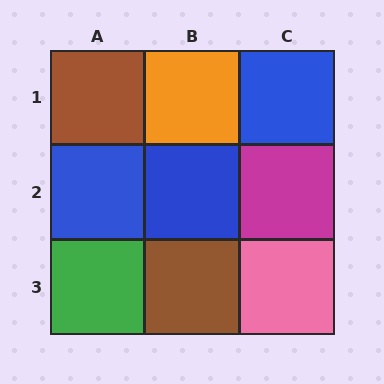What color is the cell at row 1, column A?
Brown.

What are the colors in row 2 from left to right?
Blue, blue, magenta.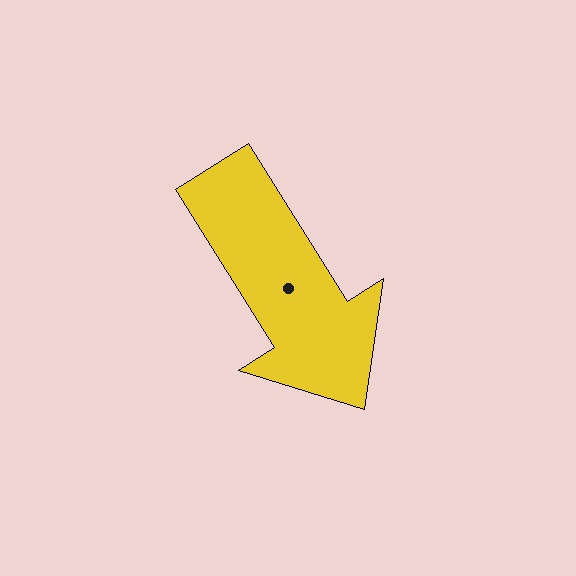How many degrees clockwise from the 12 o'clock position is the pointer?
Approximately 148 degrees.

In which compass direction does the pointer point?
Southeast.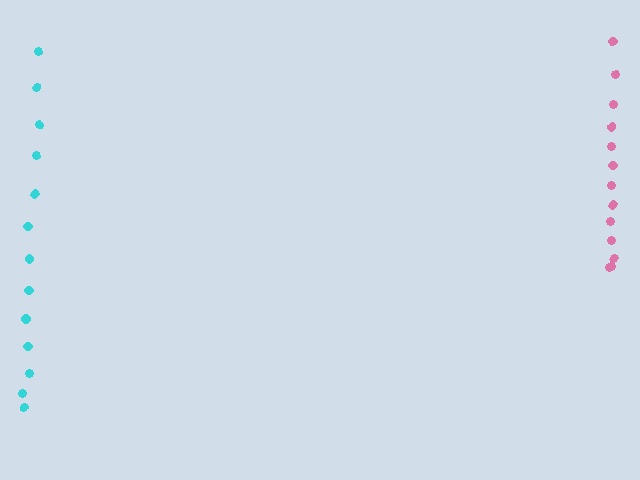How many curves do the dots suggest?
There are 2 distinct paths.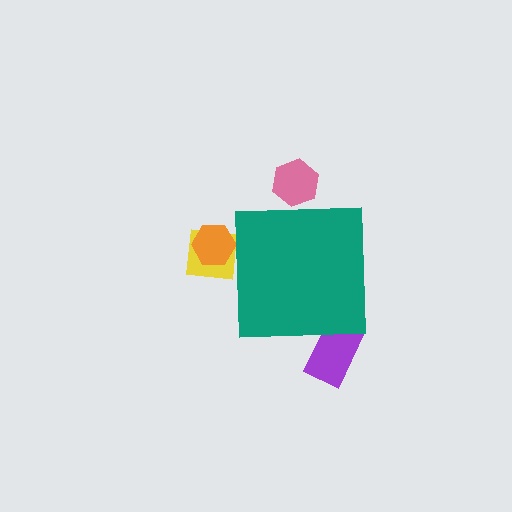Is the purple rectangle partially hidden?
Yes, the purple rectangle is partially hidden behind the teal square.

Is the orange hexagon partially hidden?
Yes, the orange hexagon is partially hidden behind the teal square.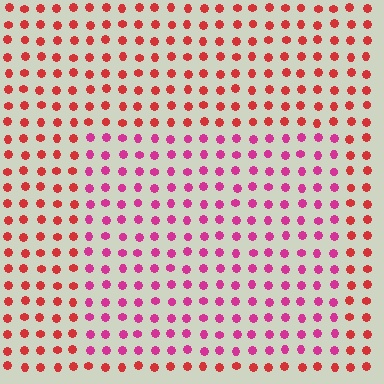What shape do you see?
I see a rectangle.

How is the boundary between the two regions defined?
The boundary is defined purely by a slight shift in hue (about 37 degrees). Spacing, size, and orientation are identical on both sides.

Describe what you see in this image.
The image is filled with small red elements in a uniform arrangement. A rectangle-shaped region is visible where the elements are tinted to a slightly different hue, forming a subtle color boundary.